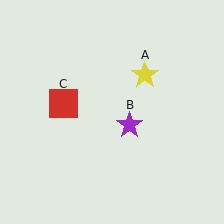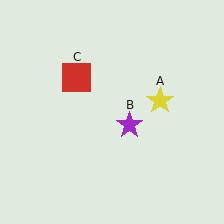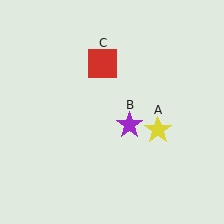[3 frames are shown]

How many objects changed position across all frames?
2 objects changed position: yellow star (object A), red square (object C).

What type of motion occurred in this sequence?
The yellow star (object A), red square (object C) rotated clockwise around the center of the scene.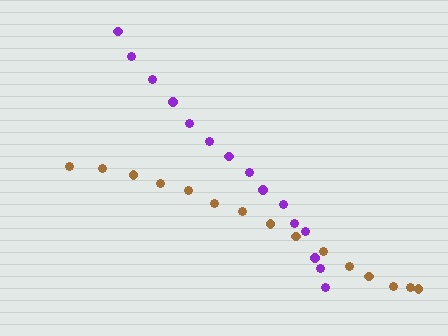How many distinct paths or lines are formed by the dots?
There are 2 distinct paths.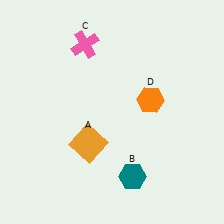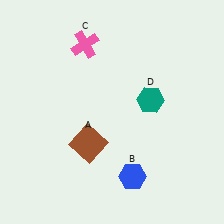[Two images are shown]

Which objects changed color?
A changed from orange to brown. B changed from teal to blue. D changed from orange to teal.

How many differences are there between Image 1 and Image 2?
There are 3 differences between the two images.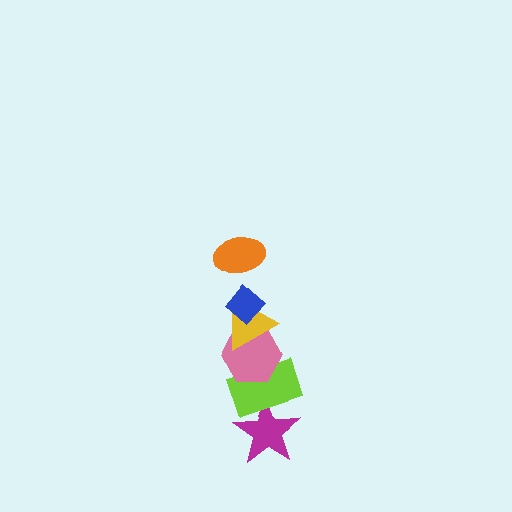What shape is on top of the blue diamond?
The orange ellipse is on top of the blue diamond.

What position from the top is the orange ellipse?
The orange ellipse is 1st from the top.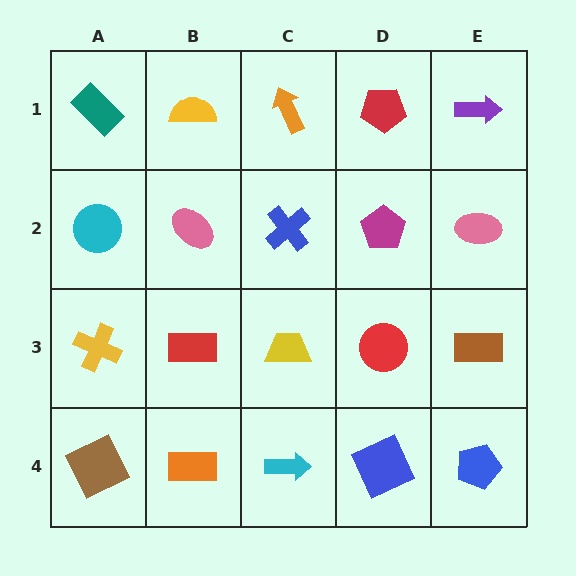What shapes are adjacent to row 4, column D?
A red circle (row 3, column D), a cyan arrow (row 4, column C), a blue pentagon (row 4, column E).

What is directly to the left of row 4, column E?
A blue square.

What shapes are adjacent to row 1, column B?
A pink ellipse (row 2, column B), a teal rectangle (row 1, column A), an orange arrow (row 1, column C).